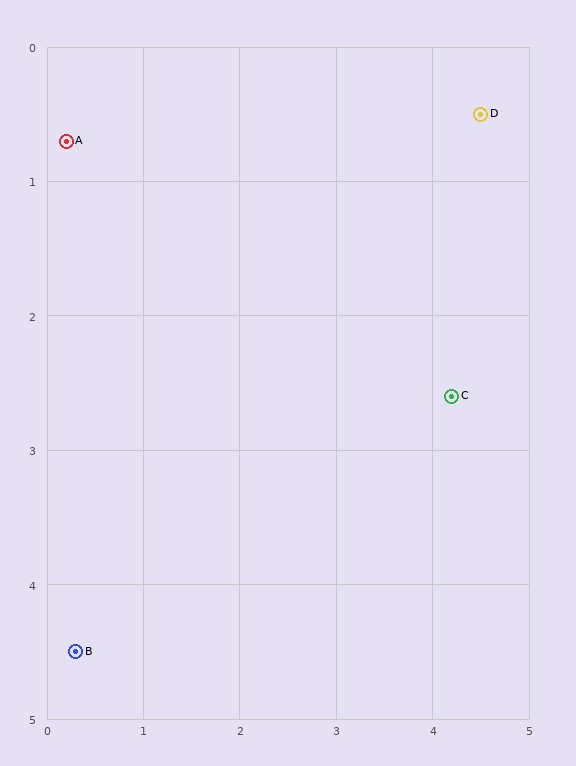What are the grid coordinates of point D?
Point D is at approximately (4.5, 0.5).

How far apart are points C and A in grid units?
Points C and A are about 4.4 grid units apart.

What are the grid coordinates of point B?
Point B is at approximately (0.3, 4.5).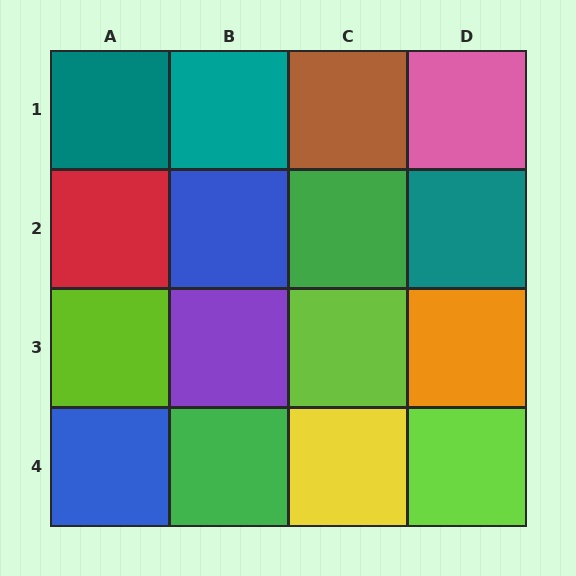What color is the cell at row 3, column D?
Orange.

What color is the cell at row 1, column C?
Brown.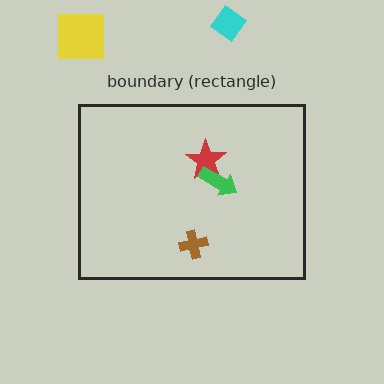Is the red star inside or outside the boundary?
Inside.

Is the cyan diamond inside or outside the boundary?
Outside.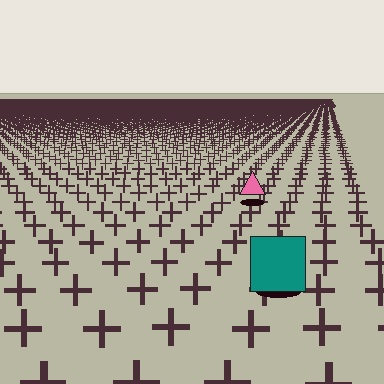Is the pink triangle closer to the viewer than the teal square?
No. The teal square is closer — you can tell from the texture gradient: the ground texture is coarser near it.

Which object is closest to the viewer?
The teal square is closest. The texture marks near it are larger and more spread out.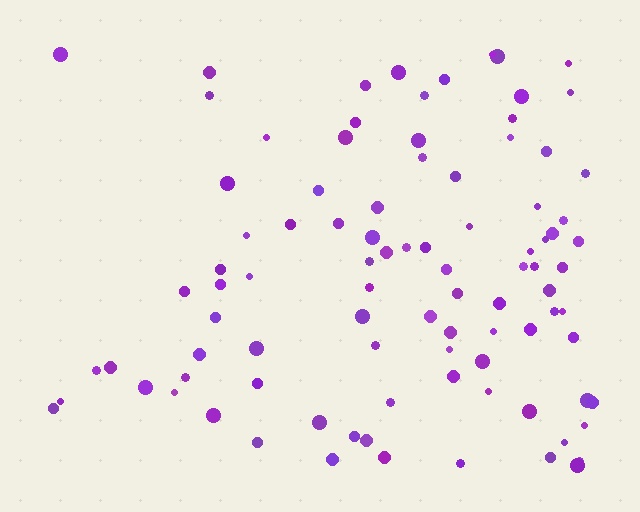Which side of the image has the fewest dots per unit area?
The left.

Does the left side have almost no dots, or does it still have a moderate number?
Still a moderate number, just noticeably fewer than the right.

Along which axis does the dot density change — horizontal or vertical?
Horizontal.